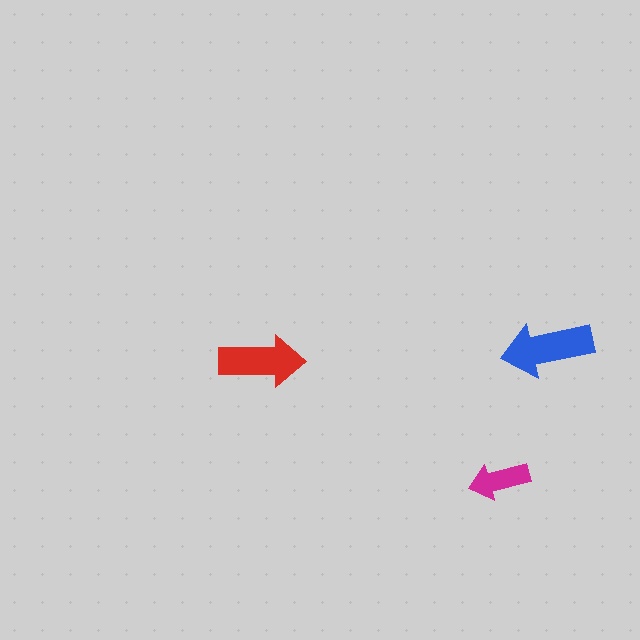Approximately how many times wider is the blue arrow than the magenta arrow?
About 1.5 times wider.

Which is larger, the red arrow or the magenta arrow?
The red one.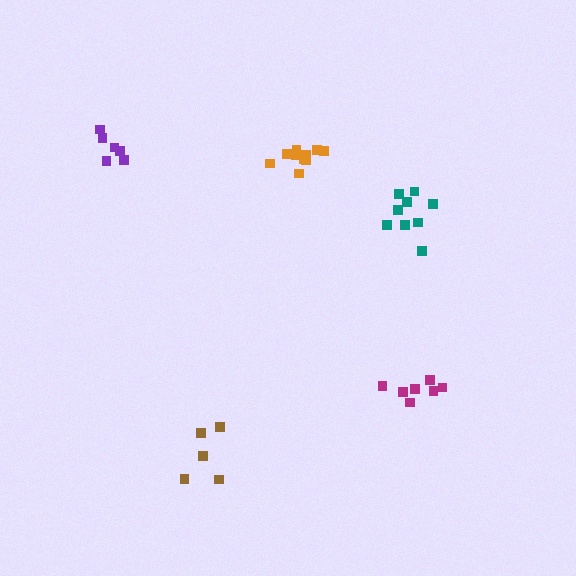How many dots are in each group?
Group 1: 9 dots, Group 2: 11 dots, Group 3: 6 dots, Group 4: 5 dots, Group 5: 7 dots (38 total).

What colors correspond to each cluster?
The clusters are colored: teal, orange, purple, brown, magenta.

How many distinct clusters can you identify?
There are 5 distinct clusters.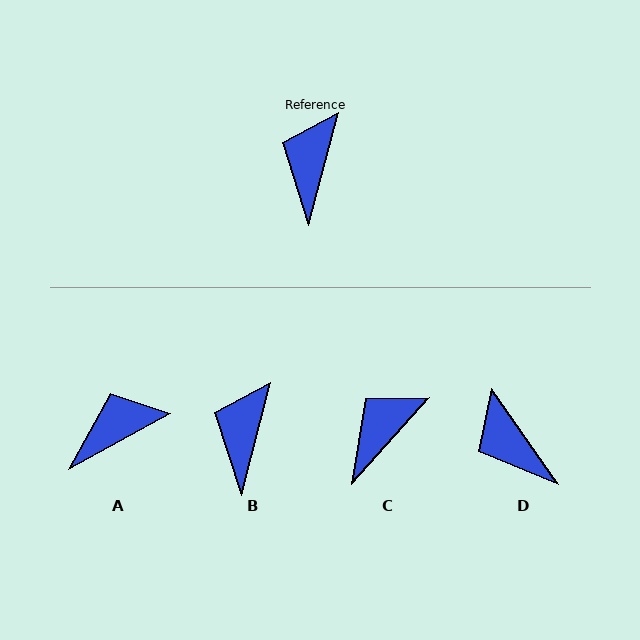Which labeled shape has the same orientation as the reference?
B.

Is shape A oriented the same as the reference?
No, it is off by about 46 degrees.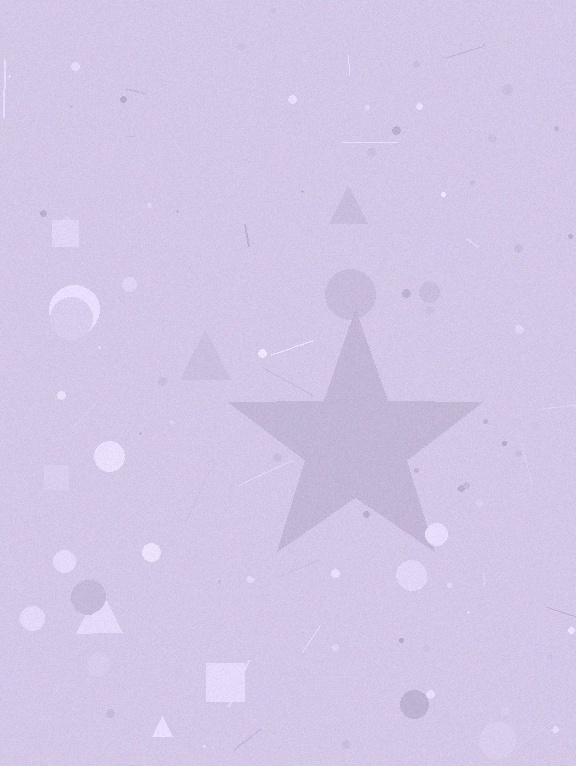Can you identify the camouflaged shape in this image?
The camouflaged shape is a star.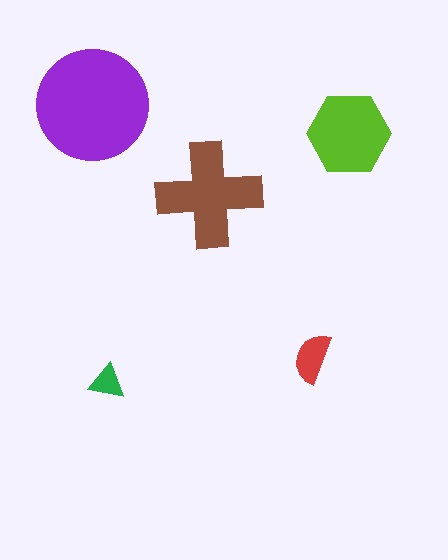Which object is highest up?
The purple circle is topmost.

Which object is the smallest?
The green triangle.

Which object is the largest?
The purple circle.